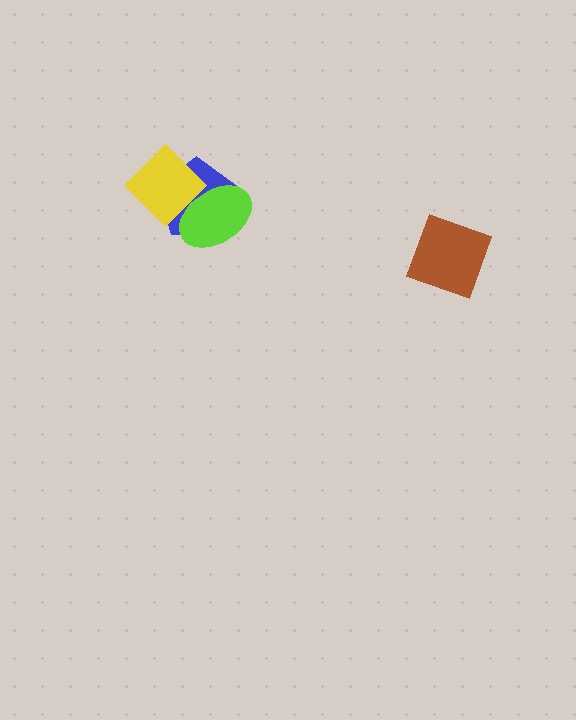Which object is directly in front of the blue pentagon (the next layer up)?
The yellow diamond is directly in front of the blue pentagon.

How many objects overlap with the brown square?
0 objects overlap with the brown square.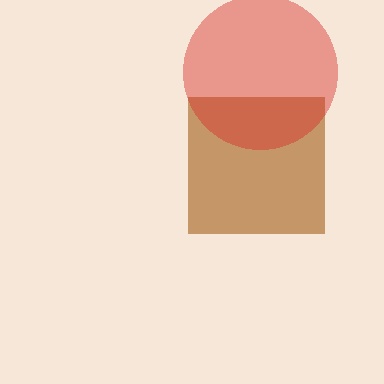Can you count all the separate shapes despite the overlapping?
Yes, there are 2 separate shapes.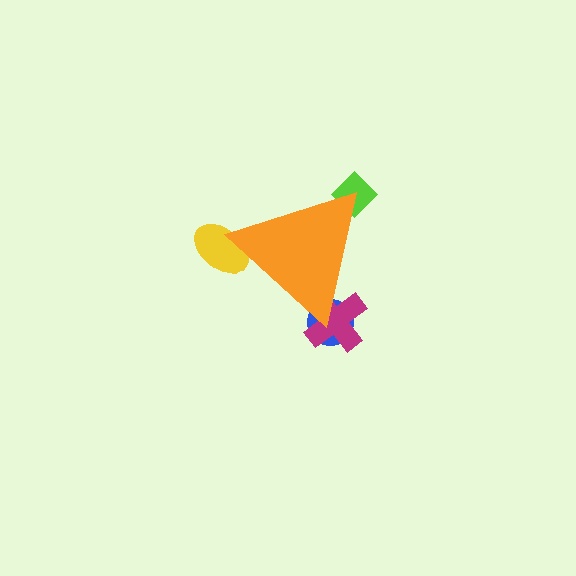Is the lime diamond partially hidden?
Yes, the lime diamond is partially hidden behind the orange triangle.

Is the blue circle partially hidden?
Yes, the blue circle is partially hidden behind the orange triangle.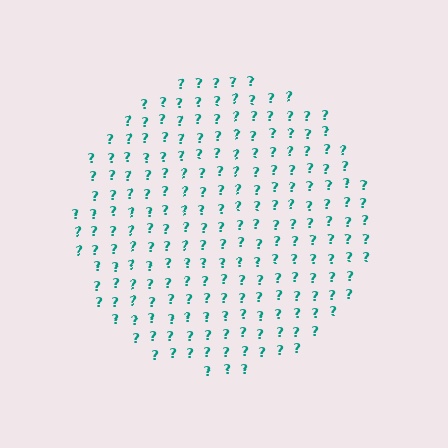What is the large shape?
The large shape is a circle.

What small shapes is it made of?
It is made of small question marks.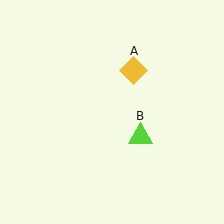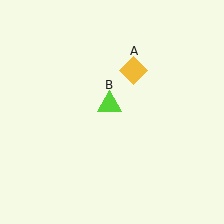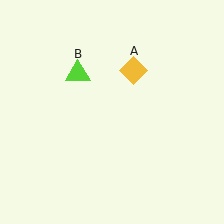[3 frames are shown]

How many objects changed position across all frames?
1 object changed position: lime triangle (object B).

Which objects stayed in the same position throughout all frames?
Yellow diamond (object A) remained stationary.